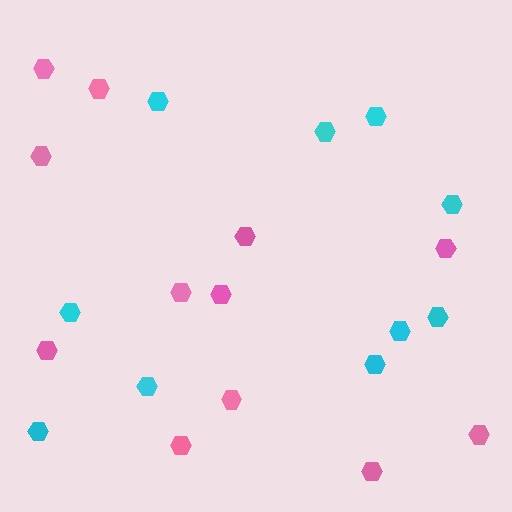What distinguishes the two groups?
There are 2 groups: one group of cyan hexagons (10) and one group of pink hexagons (12).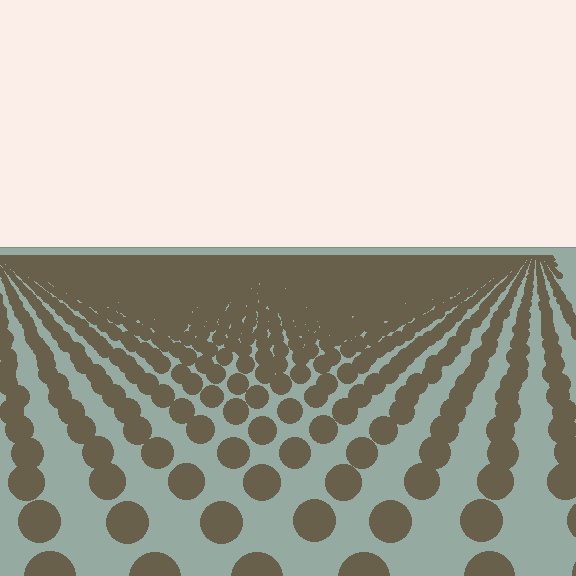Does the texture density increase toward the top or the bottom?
Density increases toward the top.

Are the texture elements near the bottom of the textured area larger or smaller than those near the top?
Larger. Near the bottom, elements are closer to the viewer and appear at a bigger on-screen size.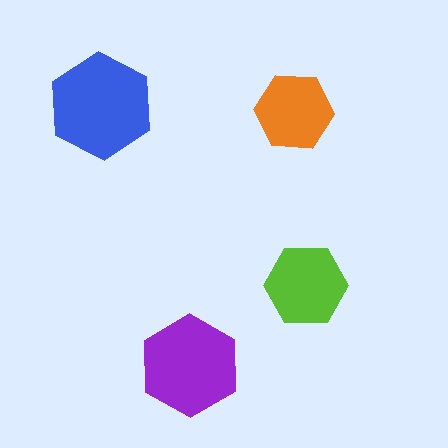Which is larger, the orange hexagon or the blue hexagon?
The blue one.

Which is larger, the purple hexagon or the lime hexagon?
The purple one.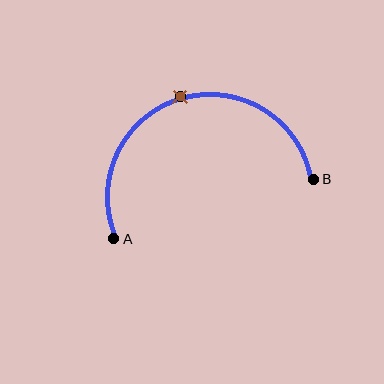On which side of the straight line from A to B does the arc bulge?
The arc bulges above the straight line connecting A and B.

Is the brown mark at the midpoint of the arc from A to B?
Yes. The brown mark lies on the arc at equal arc-length from both A and B — it is the arc midpoint.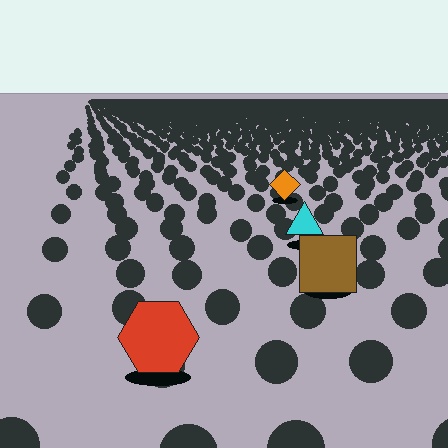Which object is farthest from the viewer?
The orange diamond is farthest from the viewer. It appears smaller and the ground texture around it is denser.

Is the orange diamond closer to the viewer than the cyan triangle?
No. The cyan triangle is closer — you can tell from the texture gradient: the ground texture is coarser near it.